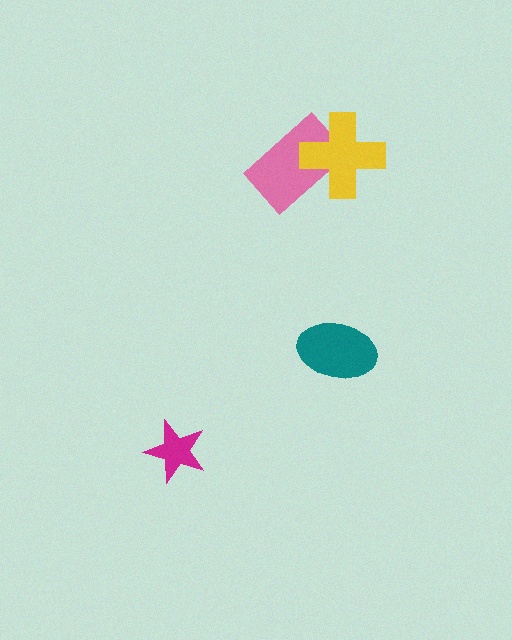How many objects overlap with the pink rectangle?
1 object overlaps with the pink rectangle.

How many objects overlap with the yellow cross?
1 object overlaps with the yellow cross.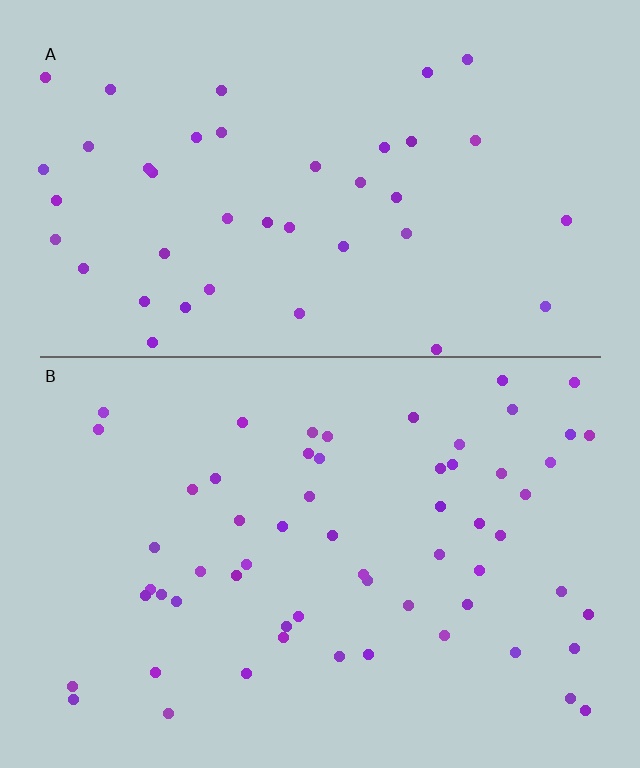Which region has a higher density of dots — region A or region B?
B (the bottom).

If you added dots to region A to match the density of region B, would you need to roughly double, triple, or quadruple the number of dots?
Approximately double.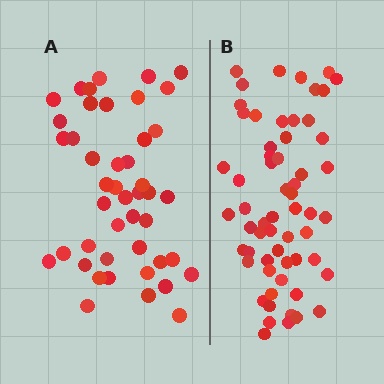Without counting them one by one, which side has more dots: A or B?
Region B (the right region) has more dots.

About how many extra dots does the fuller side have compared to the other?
Region B has approximately 15 more dots than region A.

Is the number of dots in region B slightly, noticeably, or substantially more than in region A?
Region B has noticeably more, but not dramatically so. The ratio is roughly 1.3 to 1.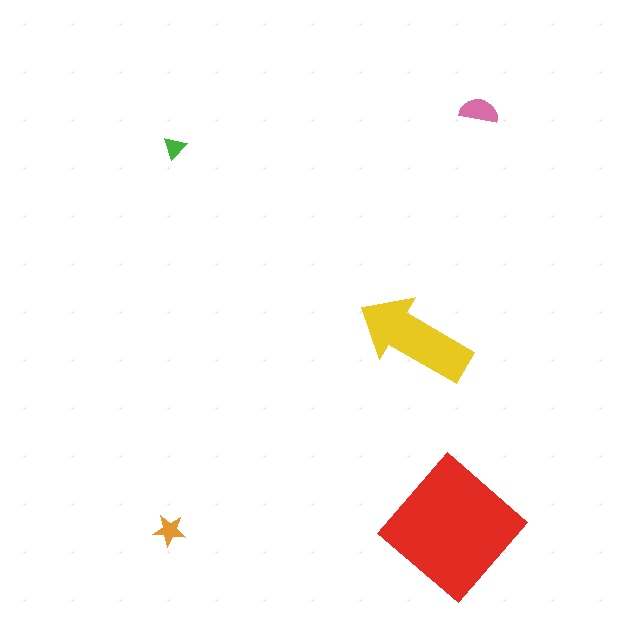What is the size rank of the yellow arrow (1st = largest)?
2nd.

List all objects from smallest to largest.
The green triangle, the orange star, the pink semicircle, the yellow arrow, the red diamond.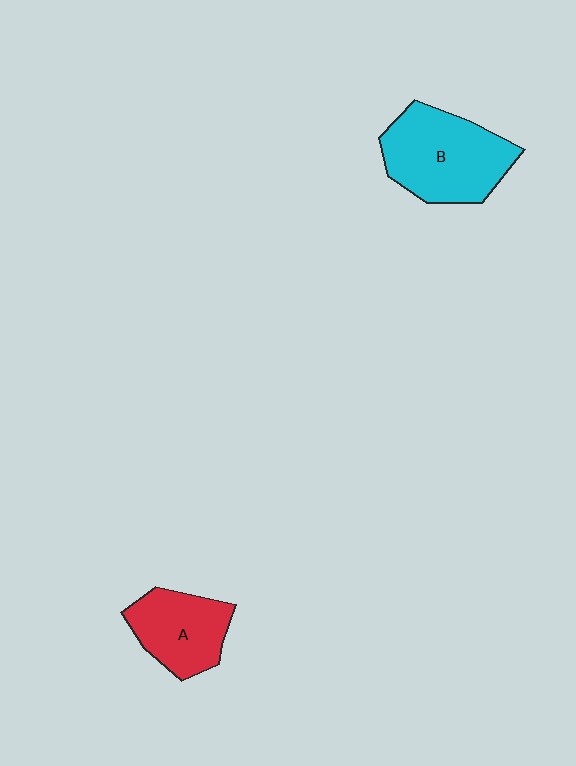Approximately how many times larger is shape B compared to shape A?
Approximately 1.5 times.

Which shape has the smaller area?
Shape A (red).